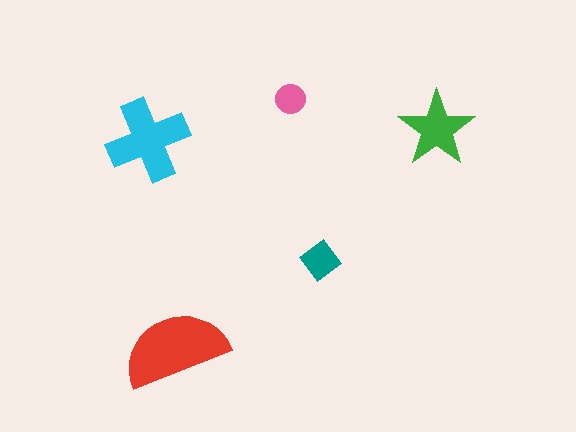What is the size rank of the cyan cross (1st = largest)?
2nd.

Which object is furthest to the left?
The cyan cross is leftmost.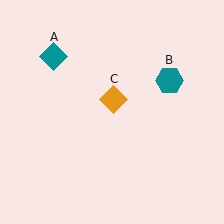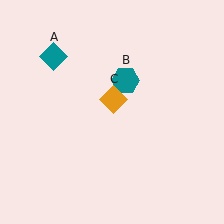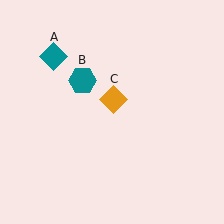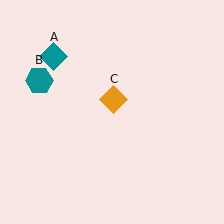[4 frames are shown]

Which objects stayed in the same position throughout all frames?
Teal diamond (object A) and orange diamond (object C) remained stationary.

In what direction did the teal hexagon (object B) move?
The teal hexagon (object B) moved left.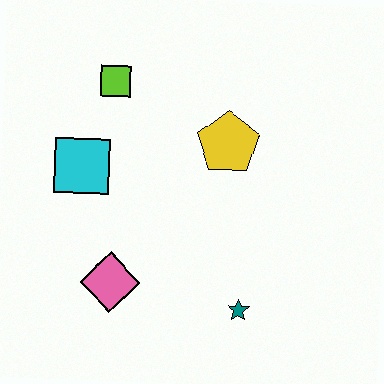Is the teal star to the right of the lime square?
Yes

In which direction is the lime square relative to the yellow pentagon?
The lime square is to the left of the yellow pentagon.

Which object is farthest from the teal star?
The lime square is farthest from the teal star.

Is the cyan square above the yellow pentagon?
No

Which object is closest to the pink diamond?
The cyan square is closest to the pink diamond.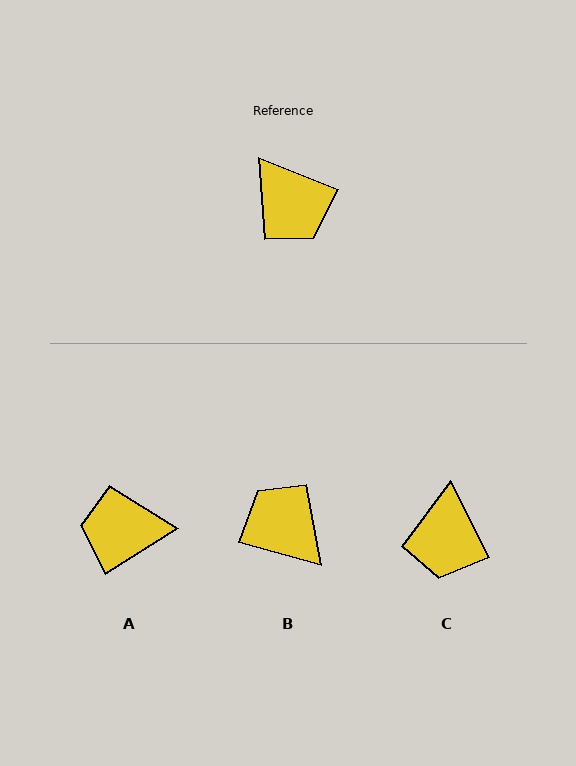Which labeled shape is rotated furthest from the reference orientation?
B, about 174 degrees away.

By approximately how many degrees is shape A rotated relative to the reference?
Approximately 127 degrees clockwise.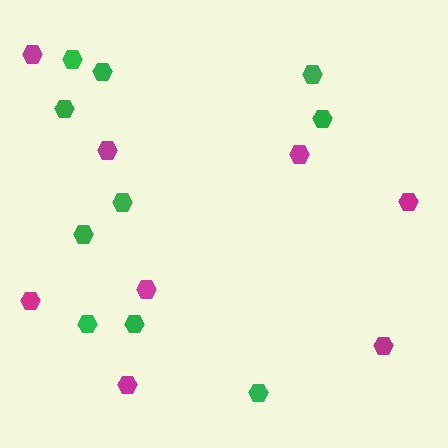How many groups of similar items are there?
There are 2 groups: one group of magenta hexagons (8) and one group of green hexagons (10).